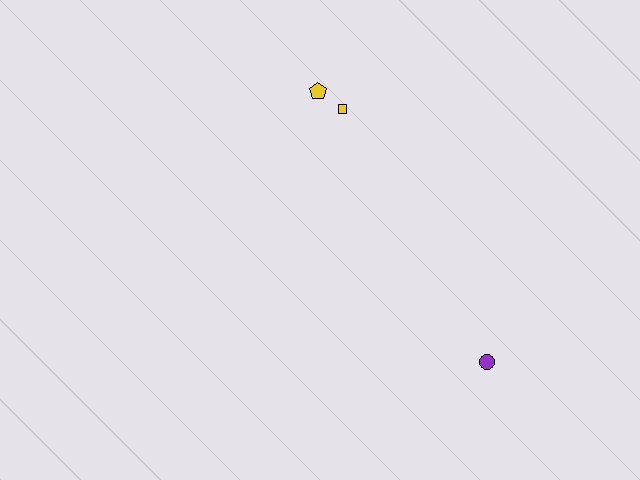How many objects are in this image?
There are 3 objects.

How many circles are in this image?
There is 1 circle.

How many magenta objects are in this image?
There are no magenta objects.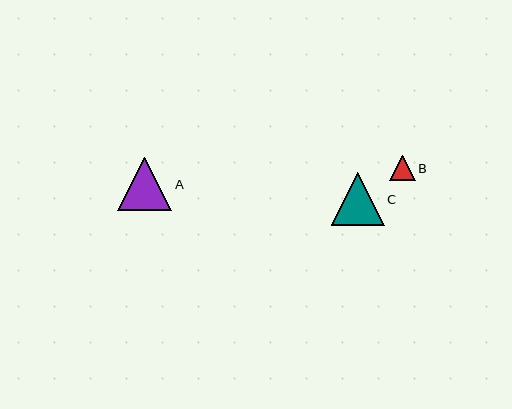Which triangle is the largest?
Triangle A is the largest with a size of approximately 54 pixels.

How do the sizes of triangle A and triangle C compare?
Triangle A and triangle C are approximately the same size.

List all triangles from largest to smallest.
From largest to smallest: A, C, B.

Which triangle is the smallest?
Triangle B is the smallest with a size of approximately 25 pixels.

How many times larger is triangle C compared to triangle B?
Triangle C is approximately 2.1 times the size of triangle B.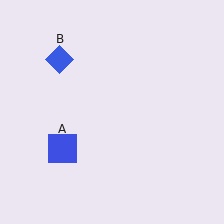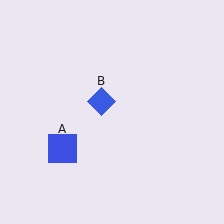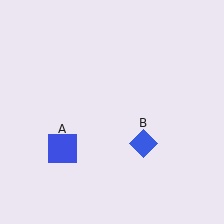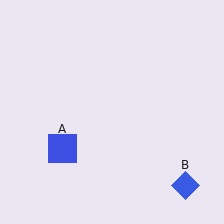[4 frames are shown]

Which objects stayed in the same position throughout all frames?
Blue square (object A) remained stationary.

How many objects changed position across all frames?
1 object changed position: blue diamond (object B).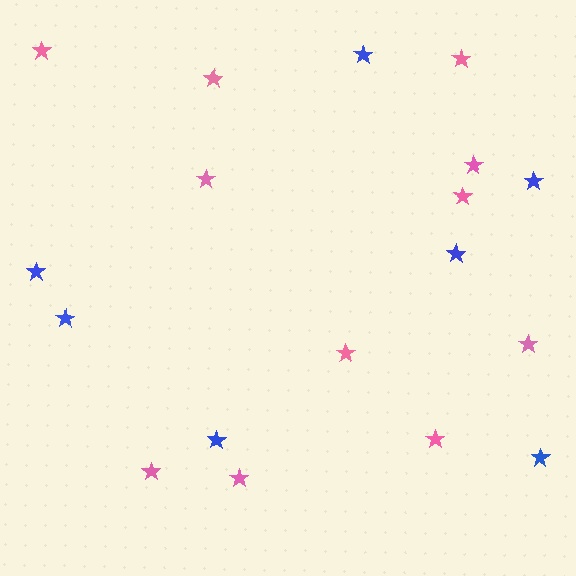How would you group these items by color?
There are 2 groups: one group of blue stars (7) and one group of pink stars (11).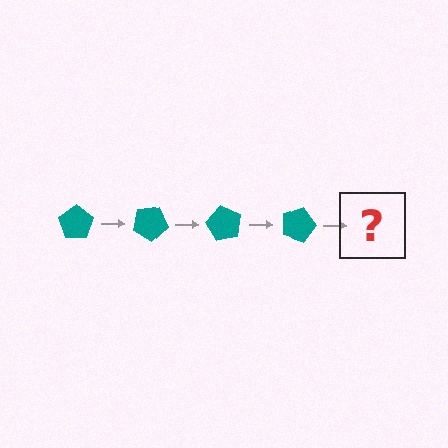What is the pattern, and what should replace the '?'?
The pattern is that the pentagon rotates 30 degrees each step. The '?' should be a teal pentagon rotated 120 degrees.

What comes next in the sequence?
The next element should be a teal pentagon rotated 120 degrees.